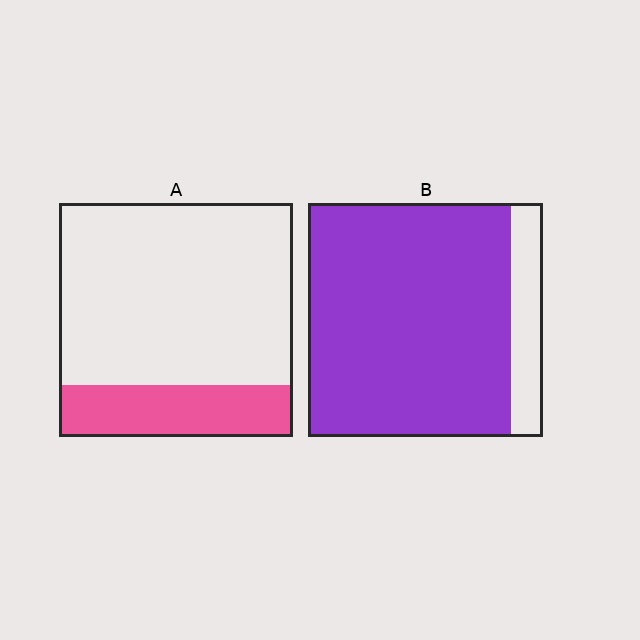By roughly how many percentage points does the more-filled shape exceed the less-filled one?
By roughly 65 percentage points (B over A).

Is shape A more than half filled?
No.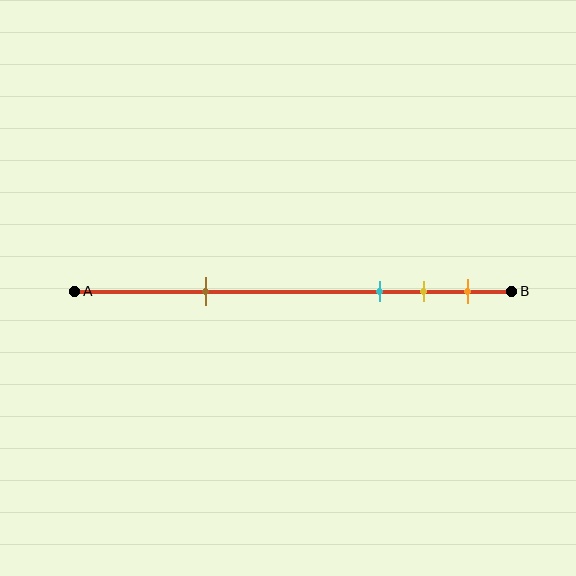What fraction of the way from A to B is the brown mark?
The brown mark is approximately 30% (0.3) of the way from A to B.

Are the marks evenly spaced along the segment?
No, the marks are not evenly spaced.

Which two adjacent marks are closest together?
The yellow and orange marks are the closest adjacent pair.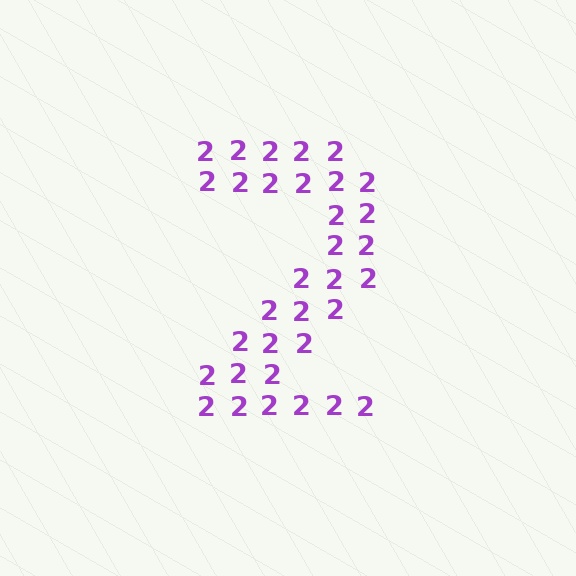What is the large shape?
The large shape is the digit 2.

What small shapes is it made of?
It is made of small digit 2's.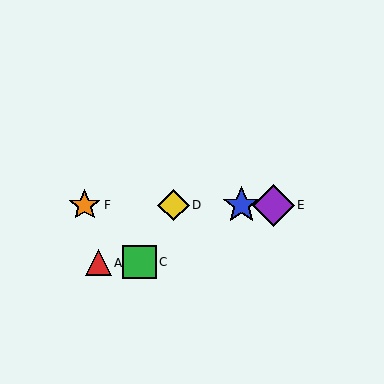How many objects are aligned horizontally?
4 objects (B, D, E, F) are aligned horizontally.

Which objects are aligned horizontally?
Objects B, D, E, F are aligned horizontally.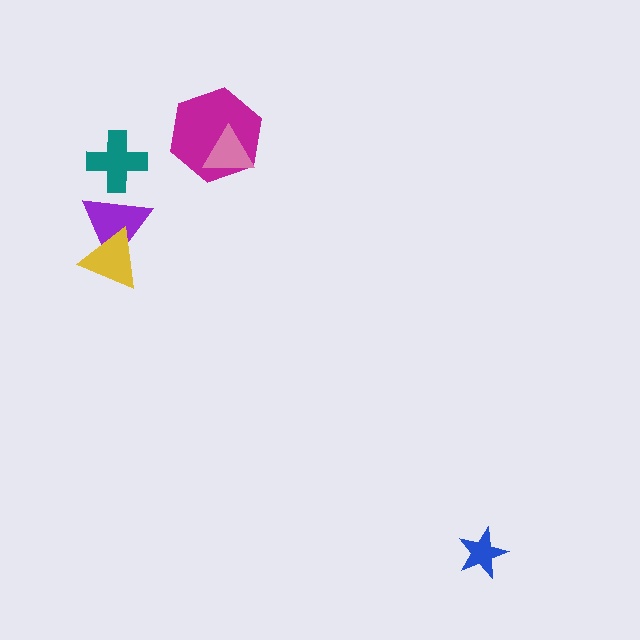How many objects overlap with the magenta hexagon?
1 object overlaps with the magenta hexagon.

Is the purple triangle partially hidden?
Yes, it is partially covered by another shape.